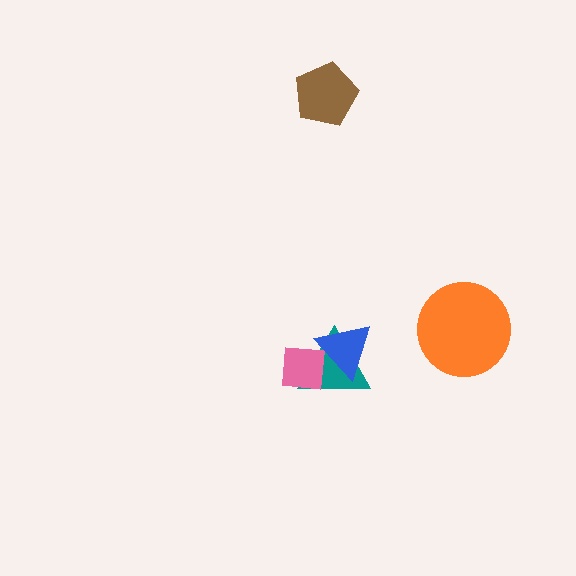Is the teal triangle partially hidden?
Yes, it is partially covered by another shape.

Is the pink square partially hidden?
Yes, it is partially covered by another shape.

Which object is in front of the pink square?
The blue triangle is in front of the pink square.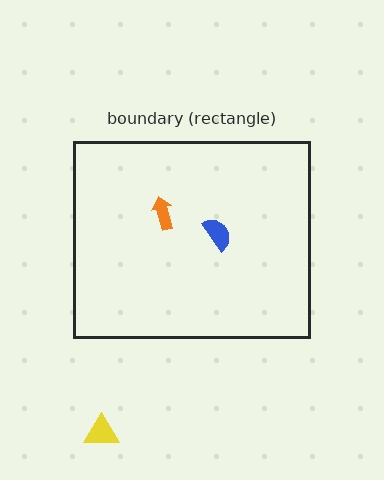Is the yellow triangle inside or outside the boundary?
Outside.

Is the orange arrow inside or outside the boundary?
Inside.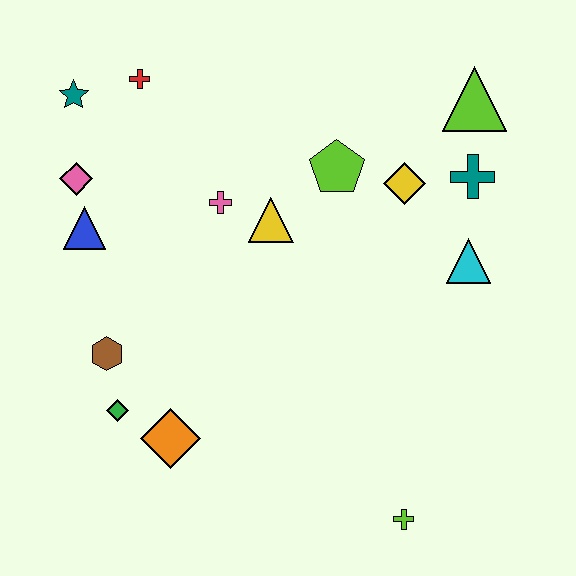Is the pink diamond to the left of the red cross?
Yes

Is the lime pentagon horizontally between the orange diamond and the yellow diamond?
Yes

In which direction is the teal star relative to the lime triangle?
The teal star is to the left of the lime triangle.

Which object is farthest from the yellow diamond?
The green diamond is farthest from the yellow diamond.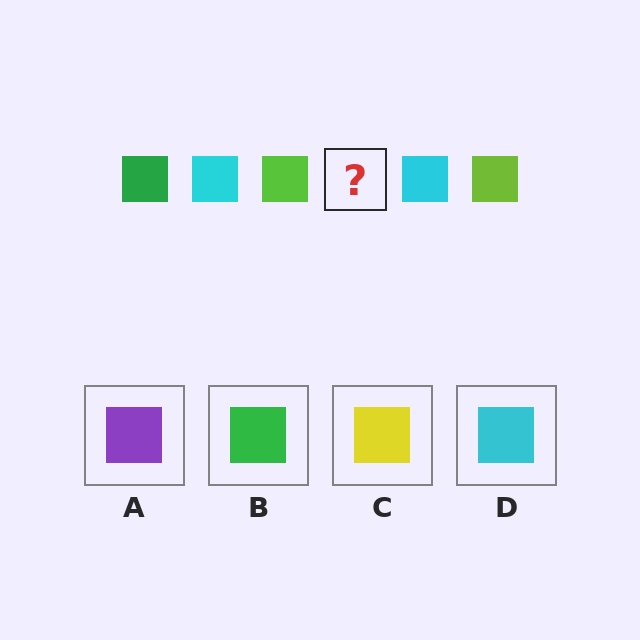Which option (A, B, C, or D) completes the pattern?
B.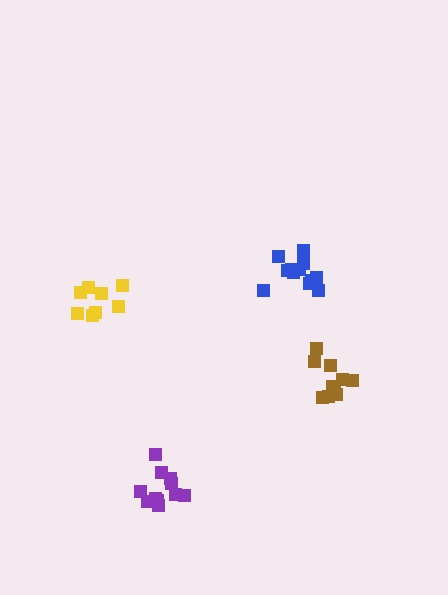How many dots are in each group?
Group 1: 10 dots, Group 2: 8 dots, Group 3: 12 dots, Group 4: 11 dots (41 total).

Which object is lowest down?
The purple cluster is bottommost.